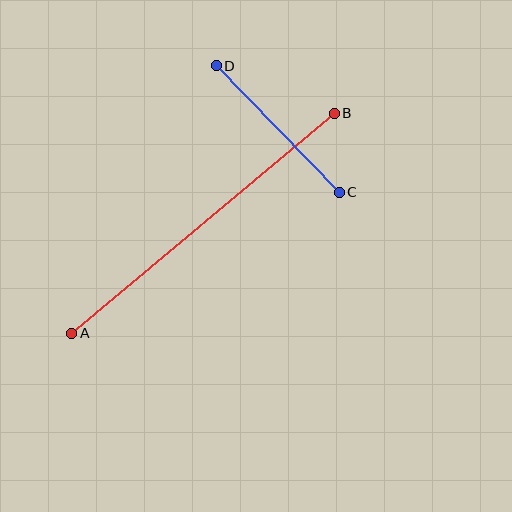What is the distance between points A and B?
The distance is approximately 343 pixels.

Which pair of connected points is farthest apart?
Points A and B are farthest apart.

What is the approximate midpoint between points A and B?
The midpoint is at approximately (203, 223) pixels.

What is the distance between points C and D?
The distance is approximately 176 pixels.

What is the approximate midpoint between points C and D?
The midpoint is at approximately (278, 129) pixels.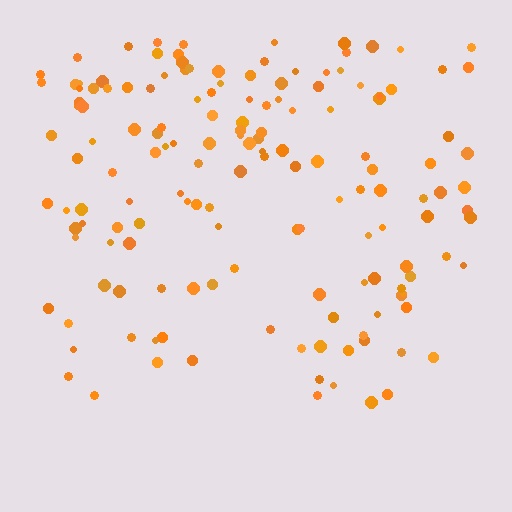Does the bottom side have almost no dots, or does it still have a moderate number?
Still a moderate number, just noticeably fewer than the top.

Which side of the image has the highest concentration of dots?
The top.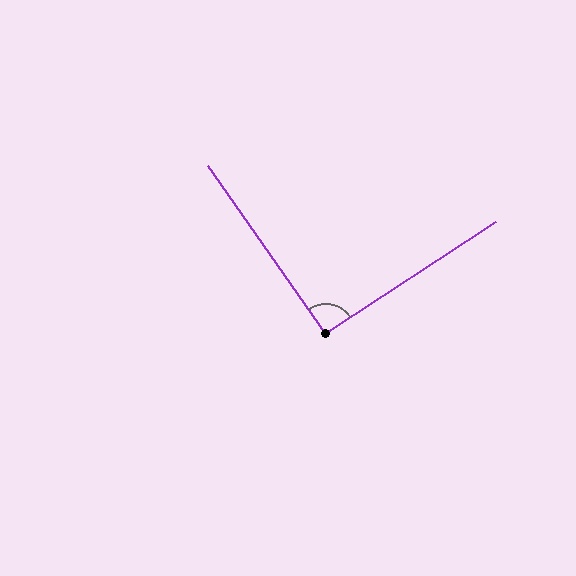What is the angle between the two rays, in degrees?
Approximately 92 degrees.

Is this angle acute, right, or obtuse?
It is approximately a right angle.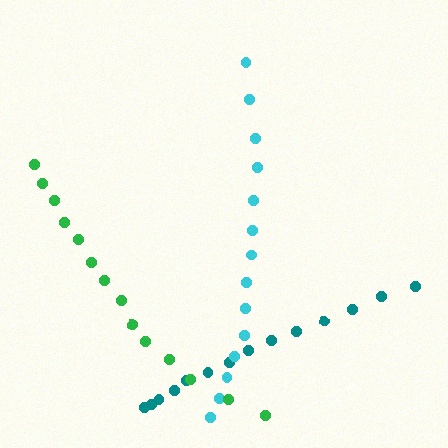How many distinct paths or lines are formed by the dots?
There are 3 distinct paths.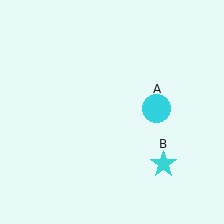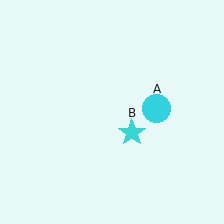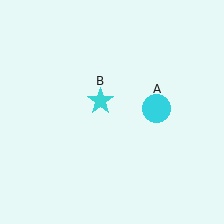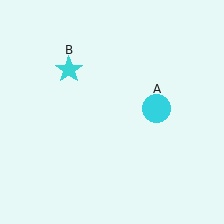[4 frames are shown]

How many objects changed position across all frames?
1 object changed position: cyan star (object B).